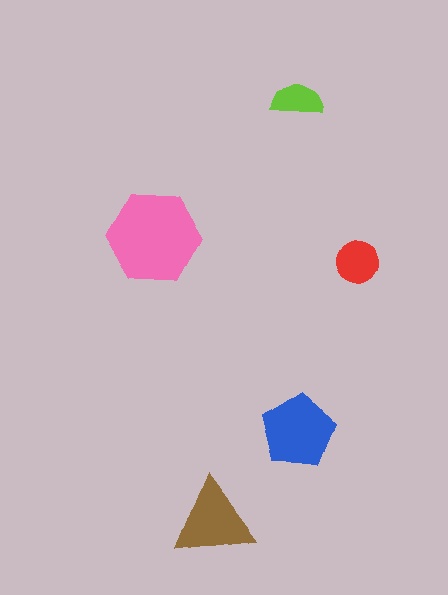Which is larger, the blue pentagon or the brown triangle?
The blue pentagon.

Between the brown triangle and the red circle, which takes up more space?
The brown triangle.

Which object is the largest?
The pink hexagon.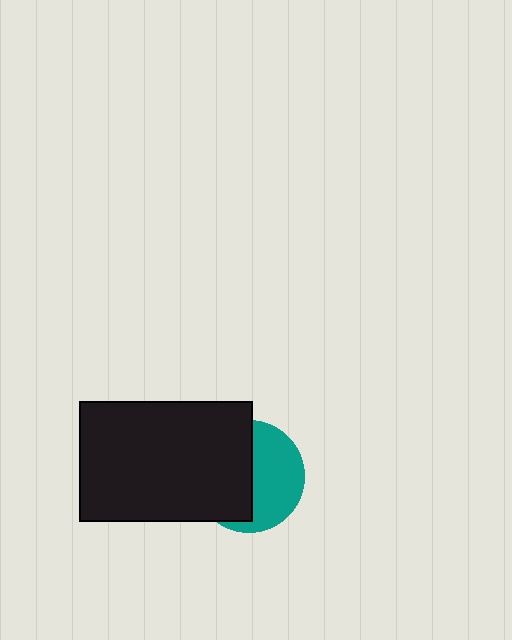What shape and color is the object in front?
The object in front is a black rectangle.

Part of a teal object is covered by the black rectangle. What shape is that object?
It is a circle.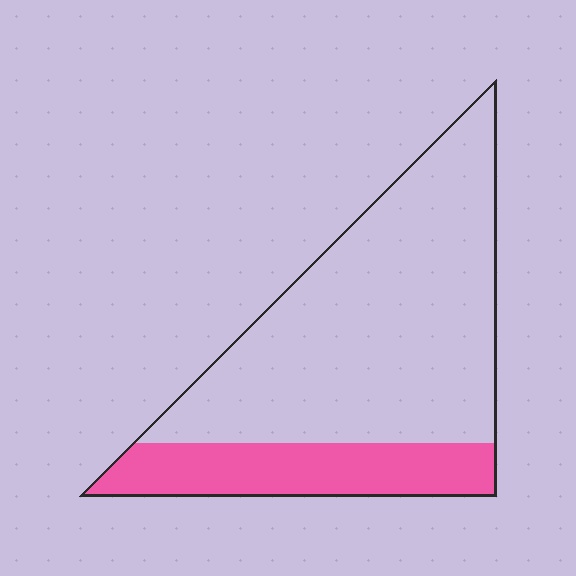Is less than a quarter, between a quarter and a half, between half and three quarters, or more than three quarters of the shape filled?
Less than a quarter.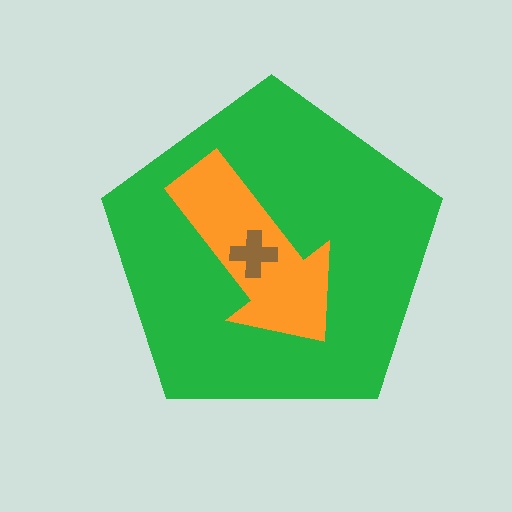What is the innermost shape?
The brown cross.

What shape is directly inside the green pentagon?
The orange arrow.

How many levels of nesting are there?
3.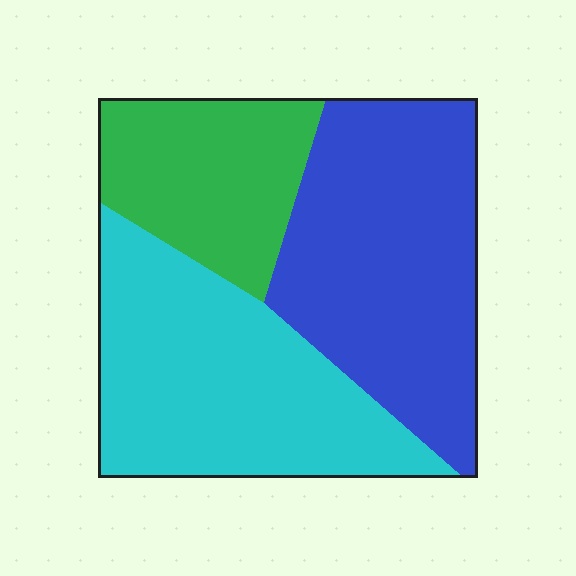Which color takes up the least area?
Green, at roughly 20%.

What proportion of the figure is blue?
Blue takes up about two fifths (2/5) of the figure.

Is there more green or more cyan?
Cyan.